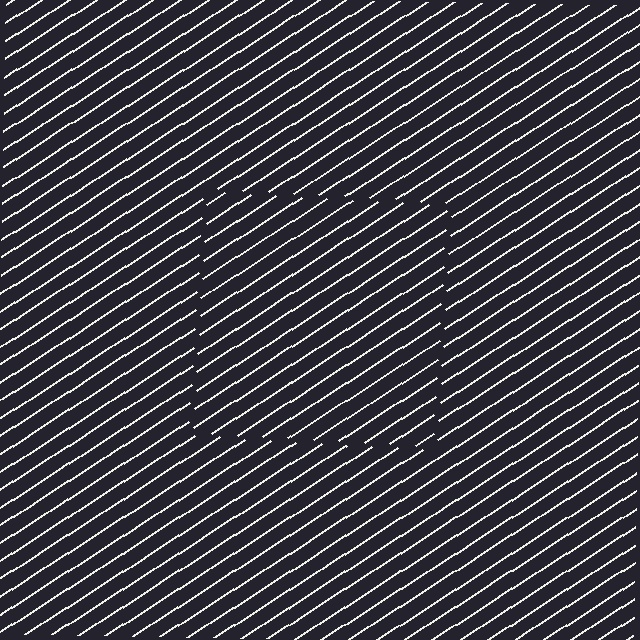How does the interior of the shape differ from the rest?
The interior of the shape contains the same grating, shifted by half a period — the contour is defined by the phase discontinuity where line-ends from the inner and outer gratings abut.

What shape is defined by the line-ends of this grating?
An illusory square. The interior of the shape contains the same grating, shifted by half a period — the contour is defined by the phase discontinuity where line-ends from the inner and outer gratings abut.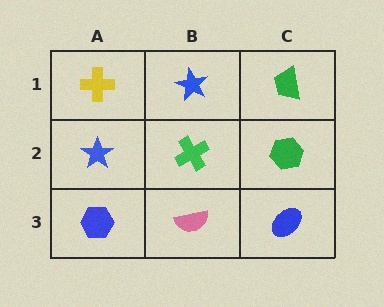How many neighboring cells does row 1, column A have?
2.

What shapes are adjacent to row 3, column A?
A blue star (row 2, column A), a pink semicircle (row 3, column B).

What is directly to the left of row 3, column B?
A blue hexagon.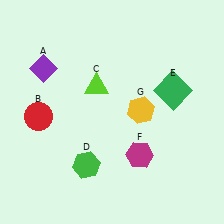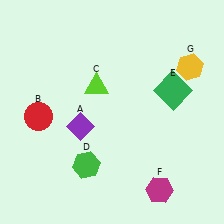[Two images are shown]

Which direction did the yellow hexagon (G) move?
The yellow hexagon (G) moved right.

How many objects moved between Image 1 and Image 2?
3 objects moved between the two images.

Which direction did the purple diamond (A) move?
The purple diamond (A) moved down.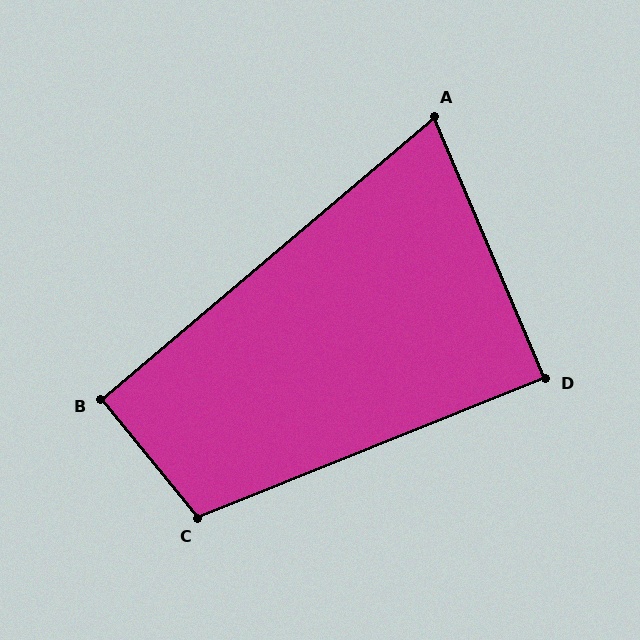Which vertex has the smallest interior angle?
A, at approximately 73 degrees.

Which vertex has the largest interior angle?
C, at approximately 107 degrees.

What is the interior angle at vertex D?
Approximately 89 degrees (approximately right).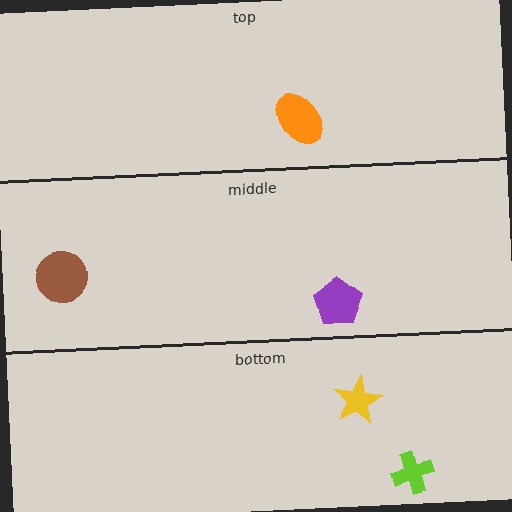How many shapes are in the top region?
1.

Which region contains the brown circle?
The middle region.